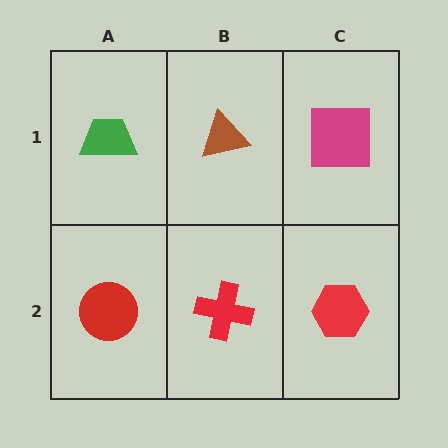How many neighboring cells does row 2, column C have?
2.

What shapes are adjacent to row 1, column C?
A red hexagon (row 2, column C), a brown triangle (row 1, column B).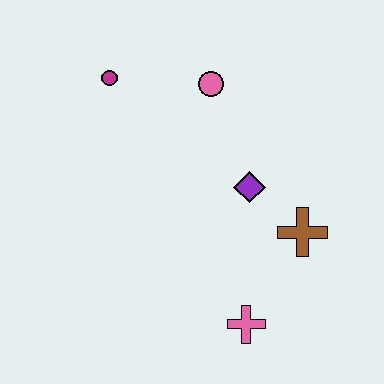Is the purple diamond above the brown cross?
Yes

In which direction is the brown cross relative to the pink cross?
The brown cross is above the pink cross.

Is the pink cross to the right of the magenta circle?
Yes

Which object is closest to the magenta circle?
The pink circle is closest to the magenta circle.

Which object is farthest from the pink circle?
The pink cross is farthest from the pink circle.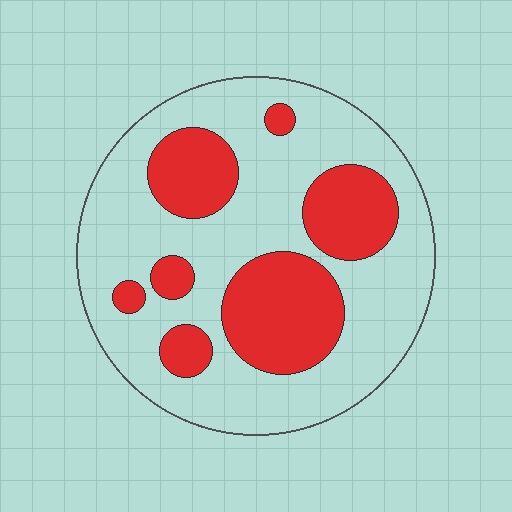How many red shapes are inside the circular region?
7.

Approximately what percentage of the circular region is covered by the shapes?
Approximately 30%.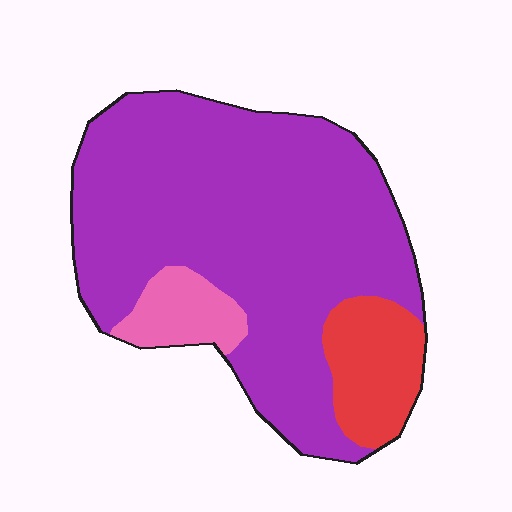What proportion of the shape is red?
Red covers about 15% of the shape.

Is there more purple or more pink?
Purple.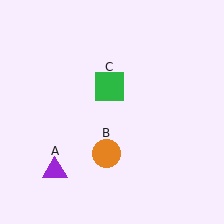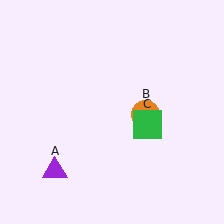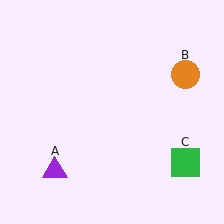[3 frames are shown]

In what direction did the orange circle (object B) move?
The orange circle (object B) moved up and to the right.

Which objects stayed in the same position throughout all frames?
Purple triangle (object A) remained stationary.